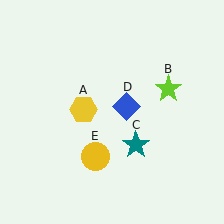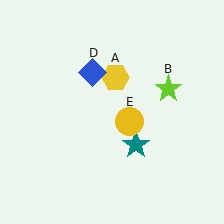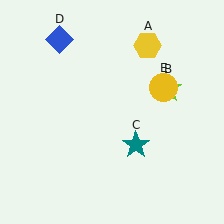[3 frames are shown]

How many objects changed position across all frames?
3 objects changed position: yellow hexagon (object A), blue diamond (object D), yellow circle (object E).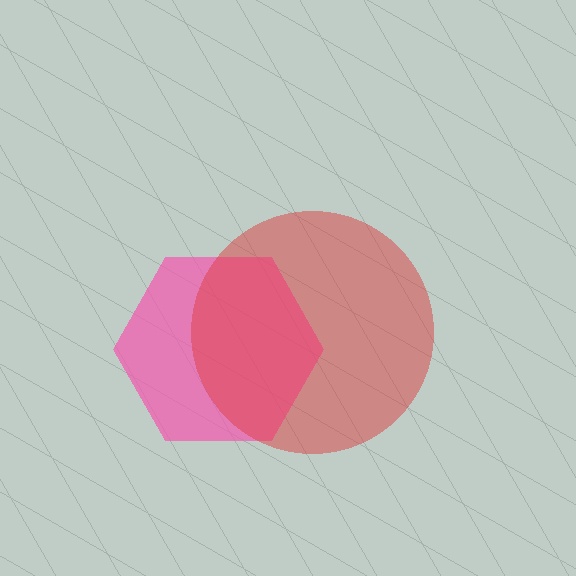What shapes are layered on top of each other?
The layered shapes are: a pink hexagon, a red circle.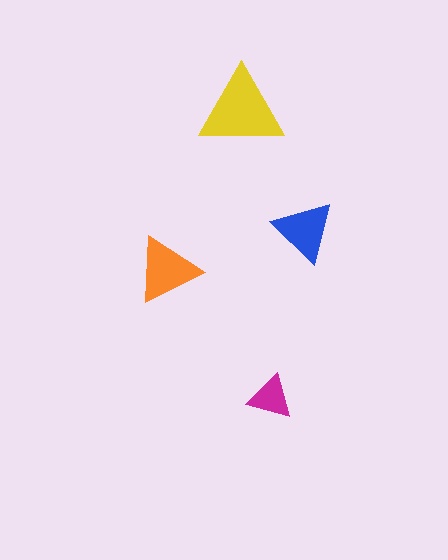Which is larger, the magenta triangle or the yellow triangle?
The yellow one.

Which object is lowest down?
The magenta triangle is bottommost.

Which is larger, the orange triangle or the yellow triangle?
The yellow one.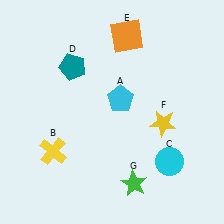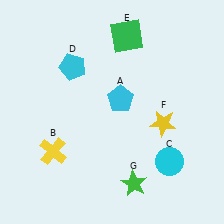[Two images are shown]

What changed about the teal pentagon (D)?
In Image 1, D is teal. In Image 2, it changed to cyan.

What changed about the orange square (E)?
In Image 1, E is orange. In Image 2, it changed to green.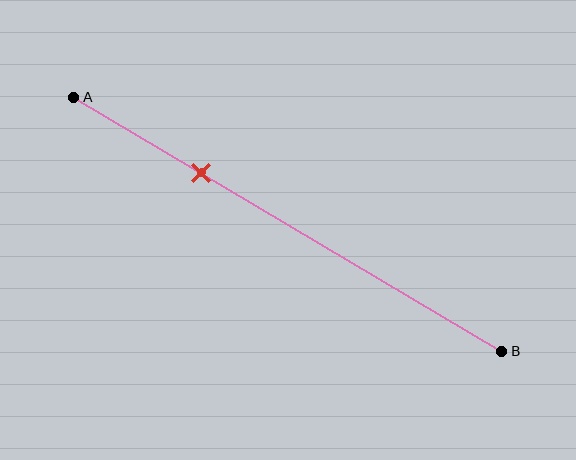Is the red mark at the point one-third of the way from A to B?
No, the mark is at about 30% from A, not at the 33% one-third point.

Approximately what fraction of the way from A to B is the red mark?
The red mark is approximately 30% of the way from A to B.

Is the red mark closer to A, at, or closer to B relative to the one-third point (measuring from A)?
The red mark is closer to point A than the one-third point of segment AB.